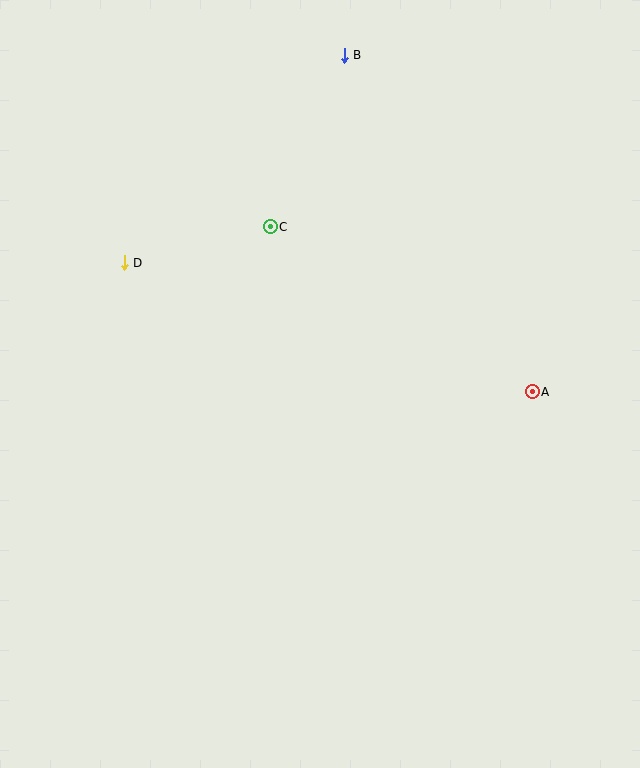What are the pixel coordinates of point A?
Point A is at (532, 392).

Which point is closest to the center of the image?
Point C at (270, 227) is closest to the center.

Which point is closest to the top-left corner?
Point D is closest to the top-left corner.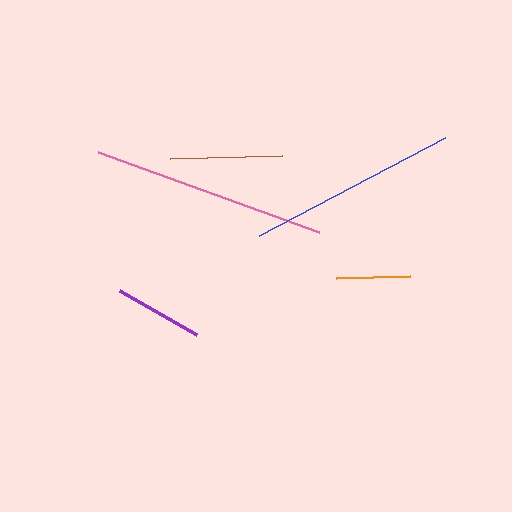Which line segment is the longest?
The pink line is the longest at approximately 236 pixels.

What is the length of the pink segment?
The pink segment is approximately 236 pixels long.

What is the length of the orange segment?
The orange segment is approximately 74 pixels long.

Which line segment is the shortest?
The orange line is the shortest at approximately 74 pixels.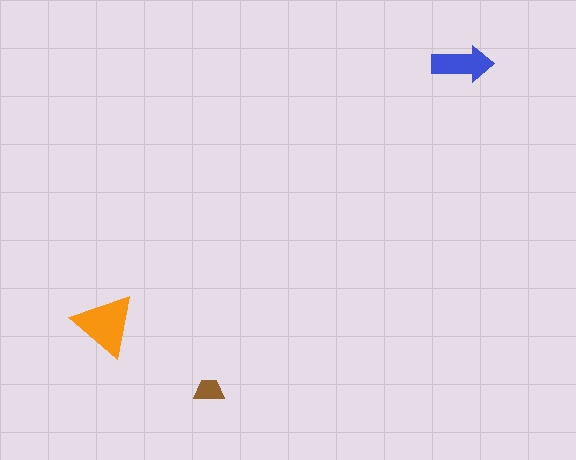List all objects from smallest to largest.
The brown trapezoid, the blue arrow, the orange triangle.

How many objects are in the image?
There are 3 objects in the image.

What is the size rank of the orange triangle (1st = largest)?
1st.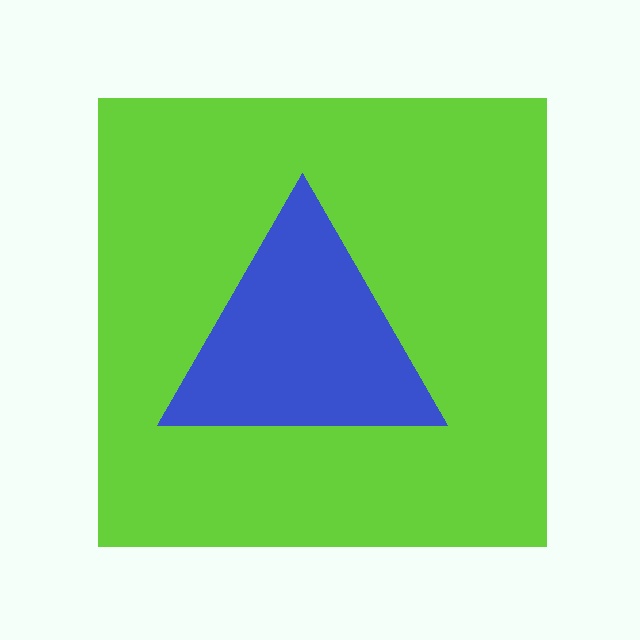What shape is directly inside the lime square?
The blue triangle.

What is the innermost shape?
The blue triangle.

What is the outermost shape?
The lime square.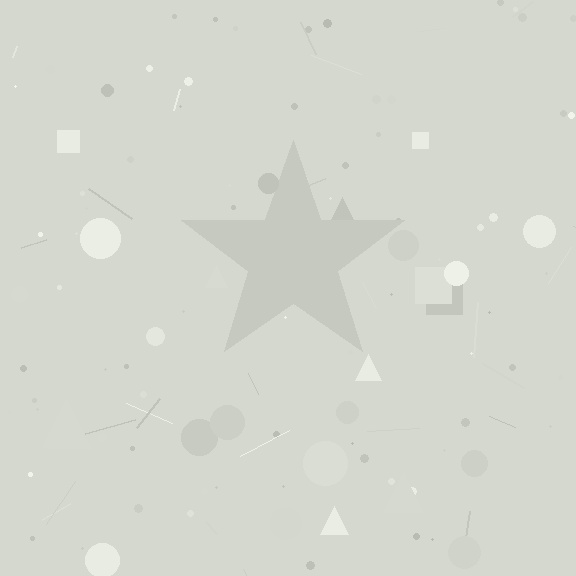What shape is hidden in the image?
A star is hidden in the image.